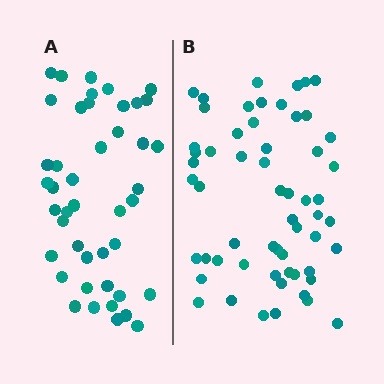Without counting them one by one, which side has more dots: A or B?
Region B (the right region) has more dots.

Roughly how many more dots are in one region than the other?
Region B has approximately 15 more dots than region A.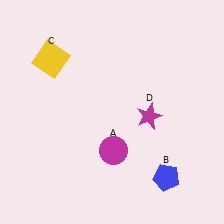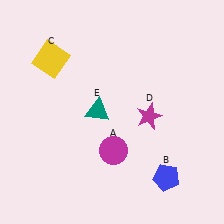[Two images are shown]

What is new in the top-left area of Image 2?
A teal triangle (E) was added in the top-left area of Image 2.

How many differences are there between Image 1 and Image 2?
There is 1 difference between the two images.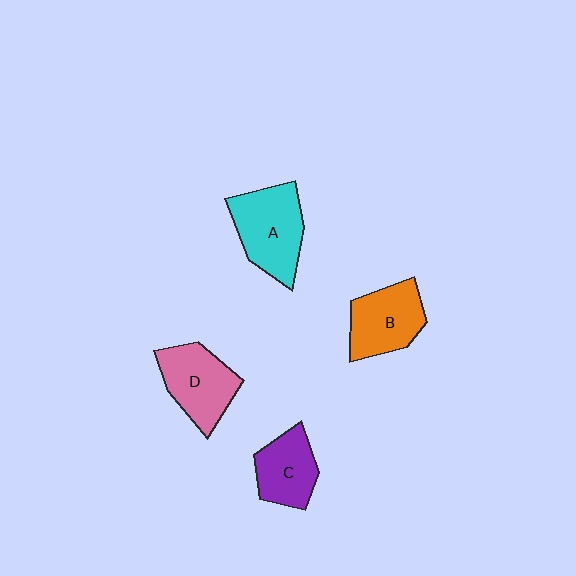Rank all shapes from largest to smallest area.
From largest to smallest: A (cyan), D (pink), B (orange), C (purple).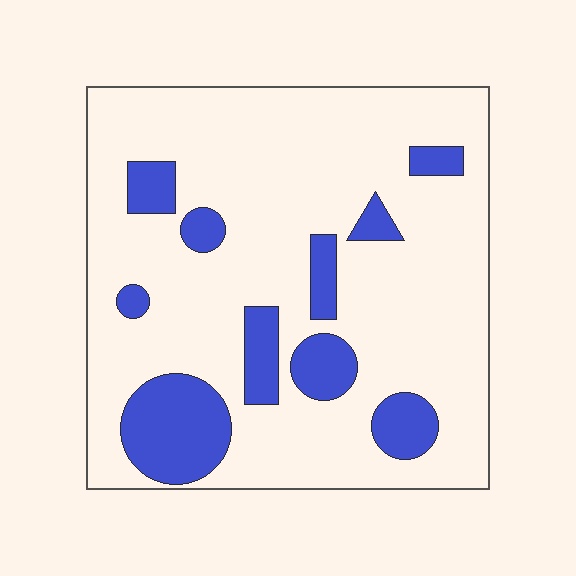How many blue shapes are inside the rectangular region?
10.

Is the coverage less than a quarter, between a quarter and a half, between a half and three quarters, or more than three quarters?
Less than a quarter.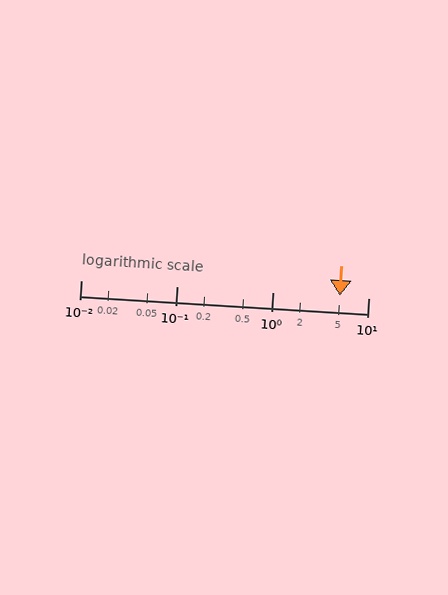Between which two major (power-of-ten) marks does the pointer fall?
The pointer is between 1 and 10.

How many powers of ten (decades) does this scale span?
The scale spans 3 decades, from 0.01 to 10.